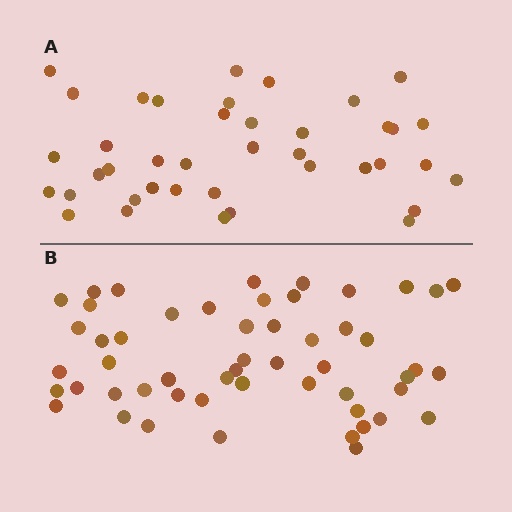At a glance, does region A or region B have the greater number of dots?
Region B (the bottom region) has more dots.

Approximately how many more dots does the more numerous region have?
Region B has approximately 15 more dots than region A.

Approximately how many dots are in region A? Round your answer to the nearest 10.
About 40 dots.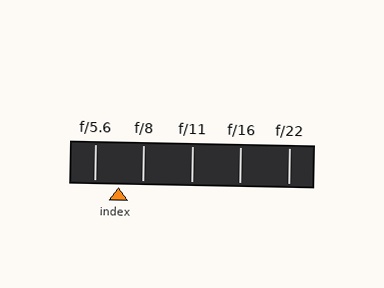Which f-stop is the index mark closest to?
The index mark is closest to f/5.6.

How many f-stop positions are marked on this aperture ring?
There are 5 f-stop positions marked.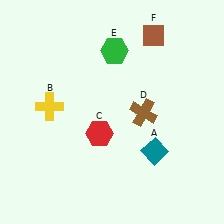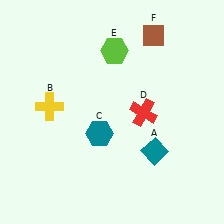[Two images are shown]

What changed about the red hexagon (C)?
In Image 1, C is red. In Image 2, it changed to teal.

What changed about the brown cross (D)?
In Image 1, D is brown. In Image 2, it changed to red.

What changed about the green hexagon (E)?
In Image 1, E is green. In Image 2, it changed to lime.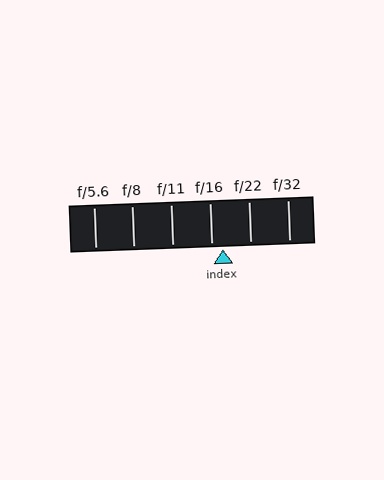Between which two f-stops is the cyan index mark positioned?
The index mark is between f/16 and f/22.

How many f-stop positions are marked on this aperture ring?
There are 6 f-stop positions marked.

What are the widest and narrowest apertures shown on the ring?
The widest aperture shown is f/5.6 and the narrowest is f/32.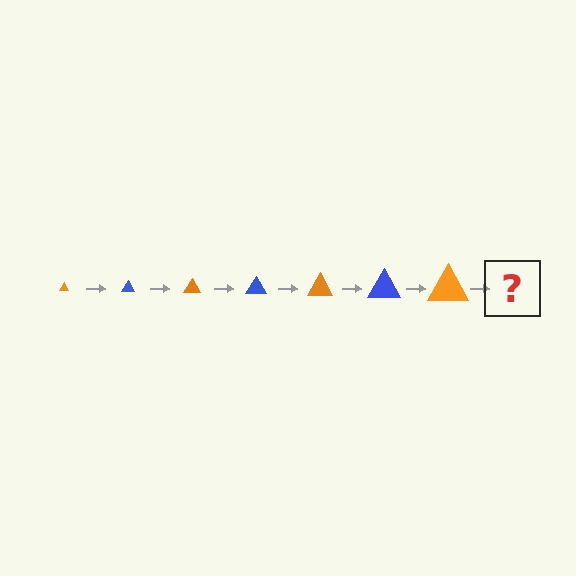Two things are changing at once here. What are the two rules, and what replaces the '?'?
The two rules are that the triangle grows larger each step and the color cycles through orange and blue. The '?' should be a blue triangle, larger than the previous one.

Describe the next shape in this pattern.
It should be a blue triangle, larger than the previous one.